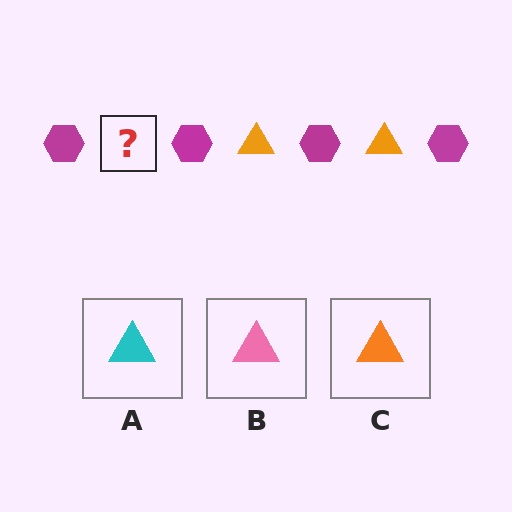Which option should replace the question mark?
Option C.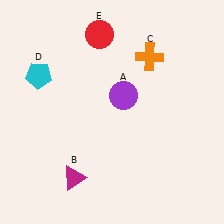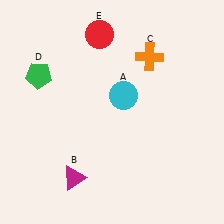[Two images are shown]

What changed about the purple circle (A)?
In Image 1, A is purple. In Image 2, it changed to cyan.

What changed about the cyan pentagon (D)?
In Image 1, D is cyan. In Image 2, it changed to green.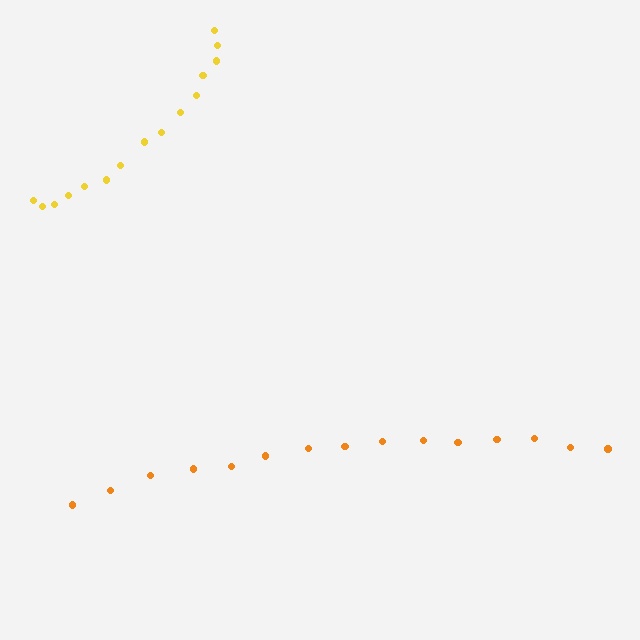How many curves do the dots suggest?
There are 2 distinct paths.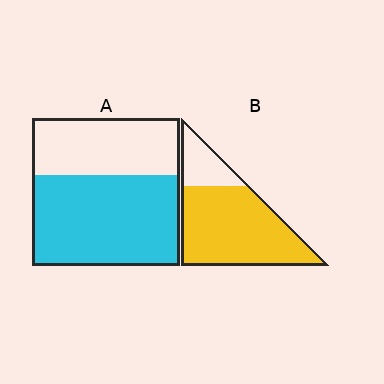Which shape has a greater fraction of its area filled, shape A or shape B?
Shape B.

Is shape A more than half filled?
Yes.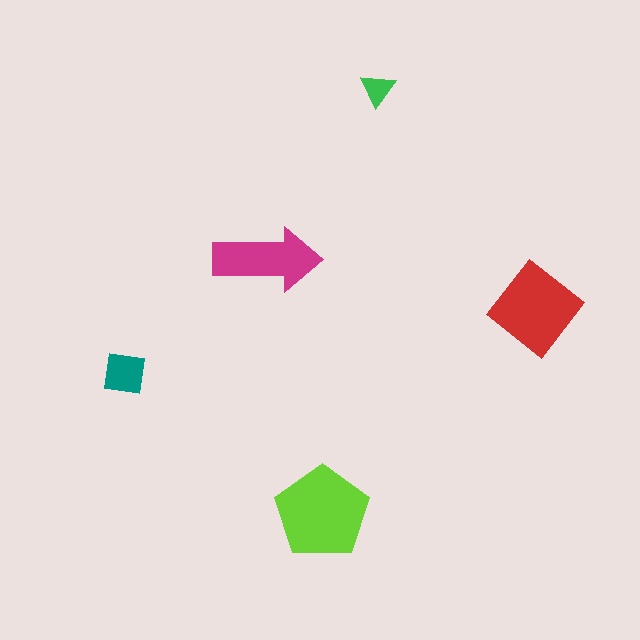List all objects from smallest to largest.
The green triangle, the teal square, the magenta arrow, the red diamond, the lime pentagon.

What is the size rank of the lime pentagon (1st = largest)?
1st.